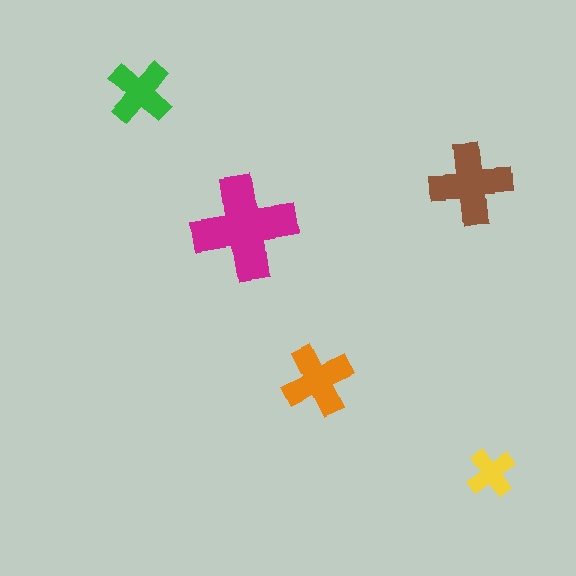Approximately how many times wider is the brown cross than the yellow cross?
About 1.5 times wider.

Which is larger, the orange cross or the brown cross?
The brown one.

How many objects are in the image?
There are 5 objects in the image.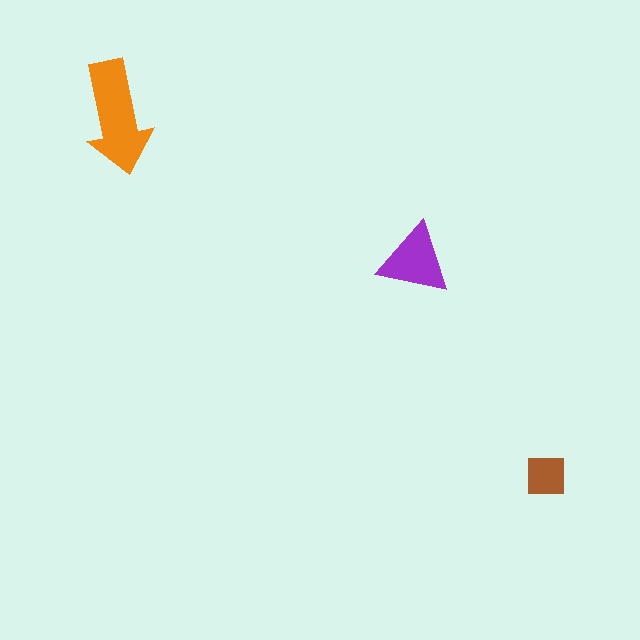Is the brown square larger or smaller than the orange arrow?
Smaller.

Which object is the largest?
The orange arrow.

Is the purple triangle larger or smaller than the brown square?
Larger.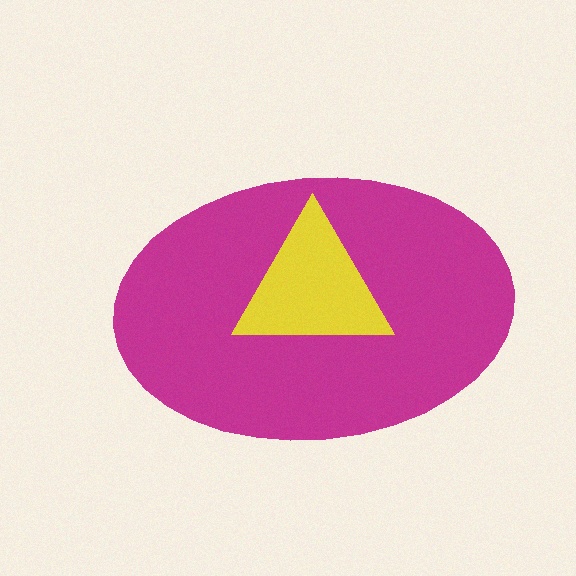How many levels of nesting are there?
2.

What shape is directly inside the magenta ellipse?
The yellow triangle.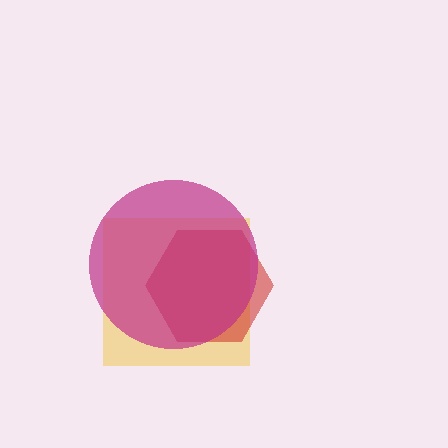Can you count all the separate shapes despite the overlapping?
Yes, there are 3 separate shapes.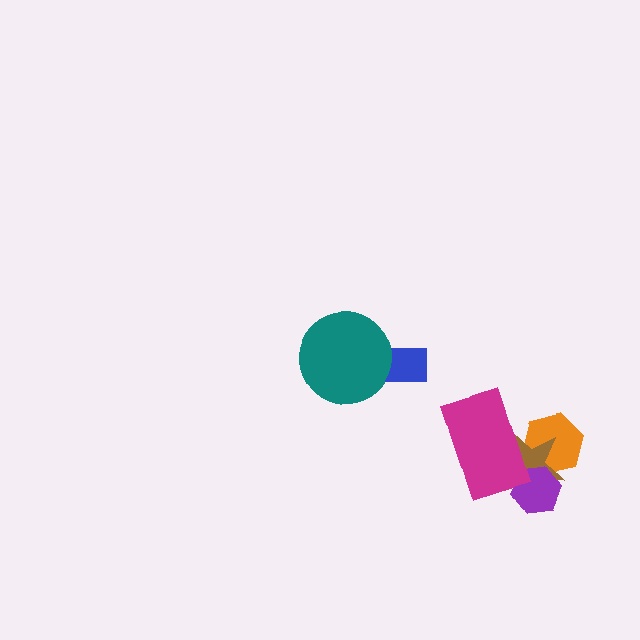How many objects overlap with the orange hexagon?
3 objects overlap with the orange hexagon.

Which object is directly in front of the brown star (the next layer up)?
The purple hexagon is directly in front of the brown star.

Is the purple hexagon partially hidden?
No, no other shape covers it.